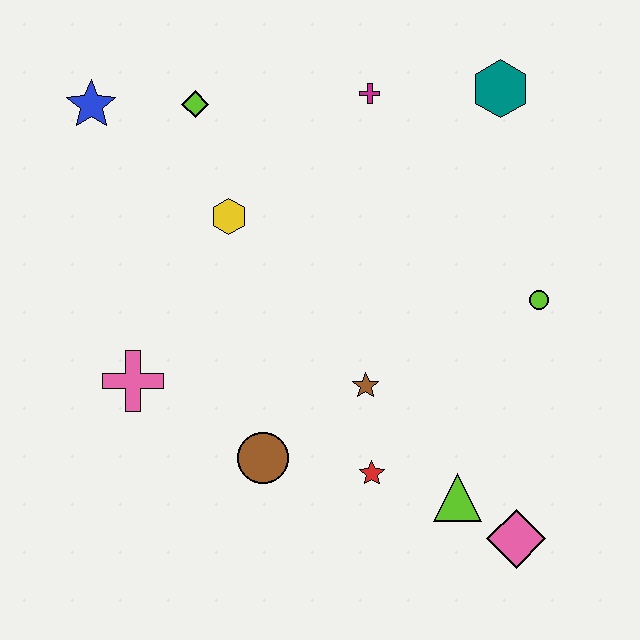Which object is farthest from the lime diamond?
The pink diamond is farthest from the lime diamond.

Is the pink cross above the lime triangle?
Yes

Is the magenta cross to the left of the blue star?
No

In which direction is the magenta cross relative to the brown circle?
The magenta cross is above the brown circle.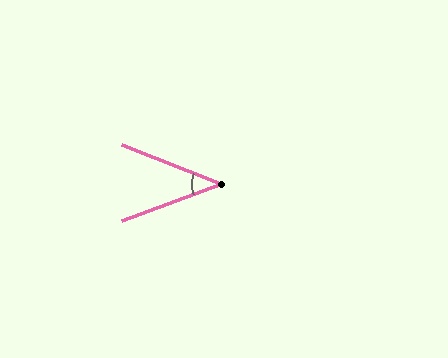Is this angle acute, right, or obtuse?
It is acute.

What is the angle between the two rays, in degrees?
Approximately 42 degrees.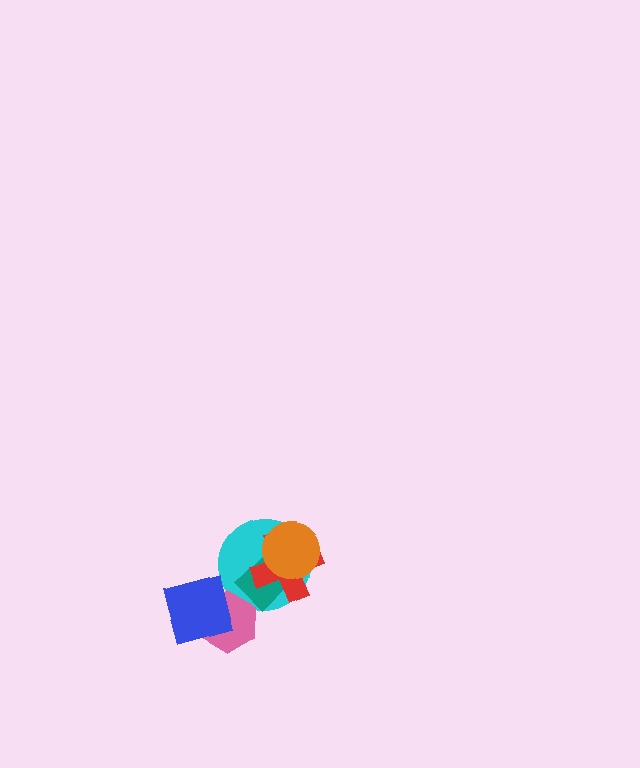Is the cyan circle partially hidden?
Yes, it is partially covered by another shape.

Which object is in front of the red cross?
The orange circle is in front of the red cross.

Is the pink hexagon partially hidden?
Yes, it is partially covered by another shape.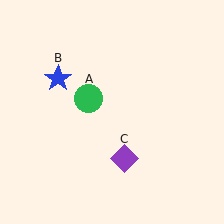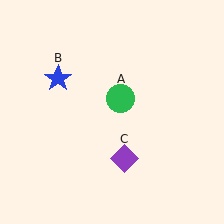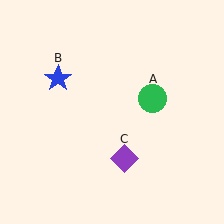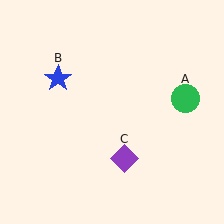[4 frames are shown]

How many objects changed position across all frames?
1 object changed position: green circle (object A).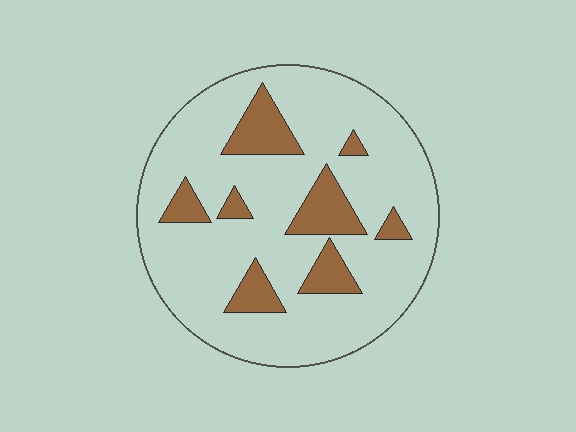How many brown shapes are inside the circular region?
8.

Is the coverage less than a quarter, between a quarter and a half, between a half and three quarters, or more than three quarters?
Less than a quarter.